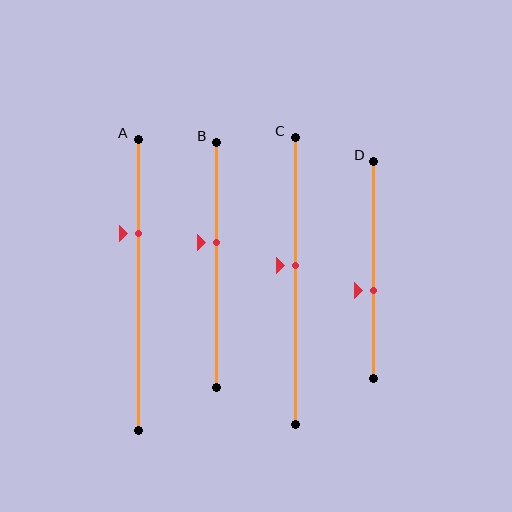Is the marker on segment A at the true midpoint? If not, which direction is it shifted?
No, the marker on segment A is shifted upward by about 18% of the segment length.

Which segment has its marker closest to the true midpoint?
Segment C has its marker closest to the true midpoint.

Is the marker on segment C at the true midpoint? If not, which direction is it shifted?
No, the marker on segment C is shifted upward by about 5% of the segment length.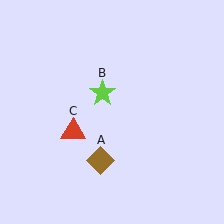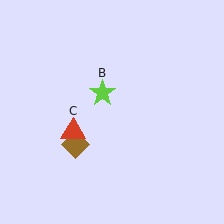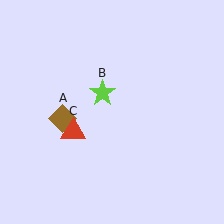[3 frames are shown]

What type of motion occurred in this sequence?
The brown diamond (object A) rotated clockwise around the center of the scene.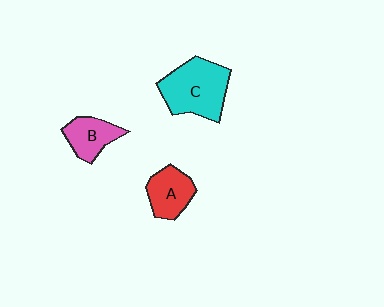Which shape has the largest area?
Shape C (cyan).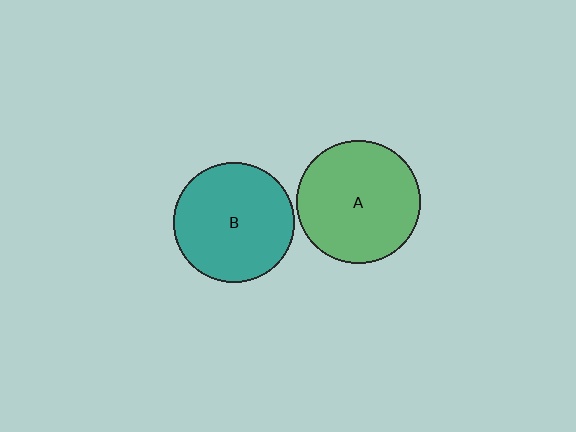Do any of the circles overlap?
No, none of the circles overlap.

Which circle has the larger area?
Circle A (green).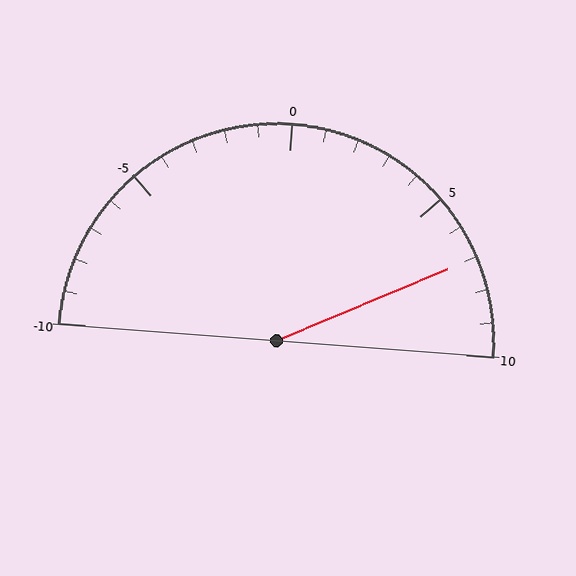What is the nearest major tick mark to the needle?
The nearest major tick mark is 5.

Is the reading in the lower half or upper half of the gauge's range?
The reading is in the upper half of the range (-10 to 10).